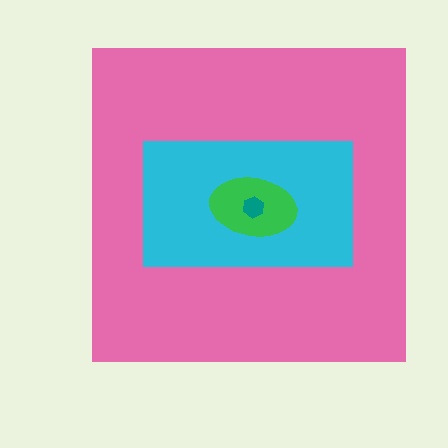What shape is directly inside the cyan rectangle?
The green ellipse.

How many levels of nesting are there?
4.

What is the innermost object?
The teal hexagon.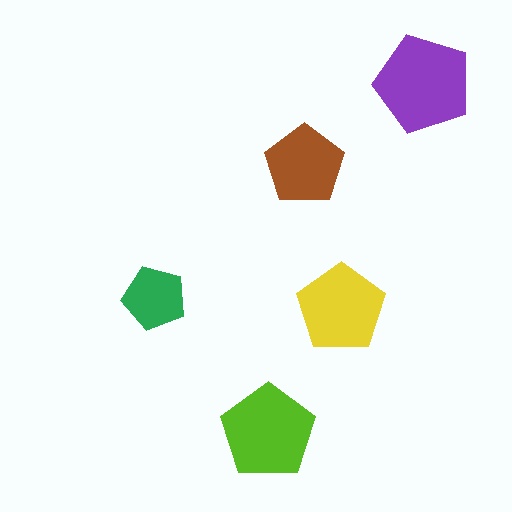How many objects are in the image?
There are 5 objects in the image.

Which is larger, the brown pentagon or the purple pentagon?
The purple one.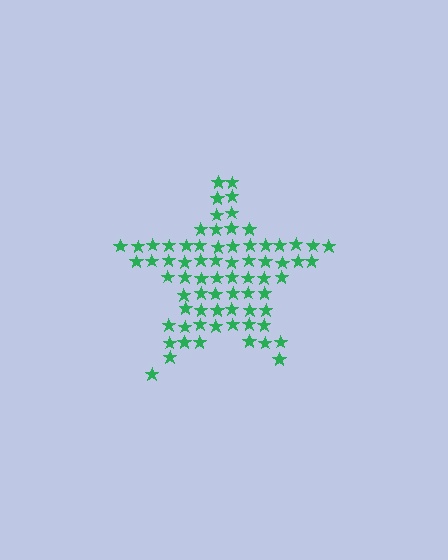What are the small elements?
The small elements are stars.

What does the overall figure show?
The overall figure shows a star.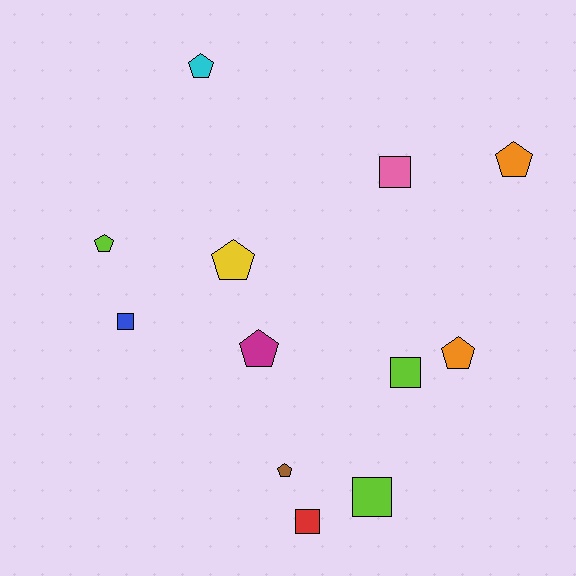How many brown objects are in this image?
There is 1 brown object.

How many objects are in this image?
There are 12 objects.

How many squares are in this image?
There are 5 squares.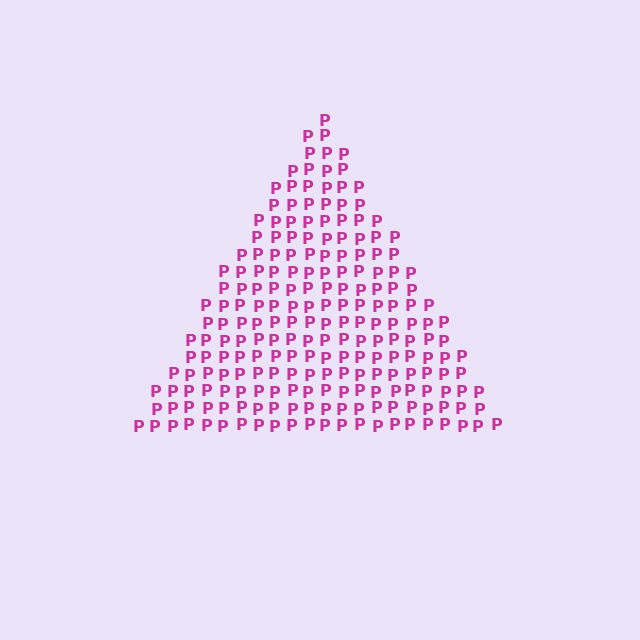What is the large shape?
The large shape is a triangle.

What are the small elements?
The small elements are letter P's.